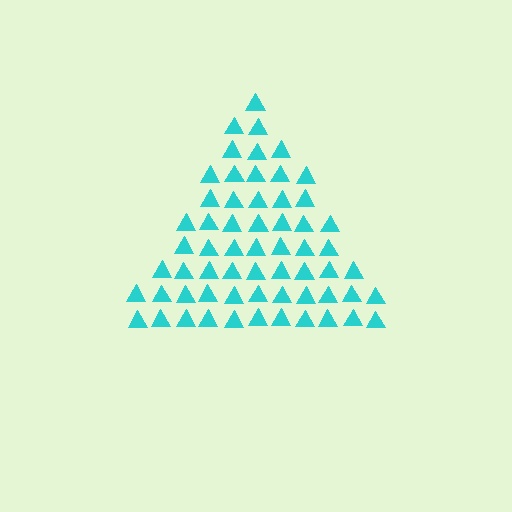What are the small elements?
The small elements are triangles.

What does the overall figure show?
The overall figure shows a triangle.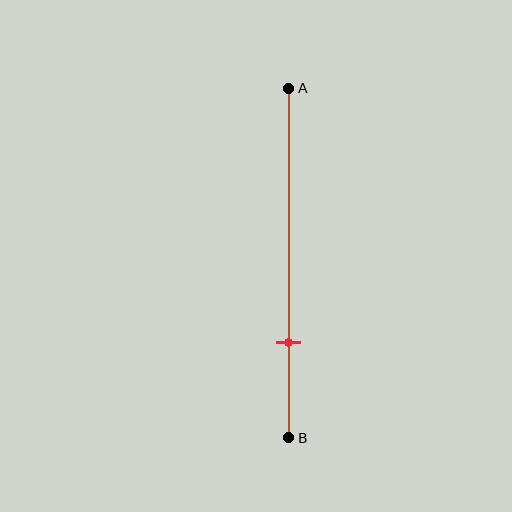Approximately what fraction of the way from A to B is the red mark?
The red mark is approximately 75% of the way from A to B.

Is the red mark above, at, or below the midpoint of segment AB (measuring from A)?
The red mark is below the midpoint of segment AB.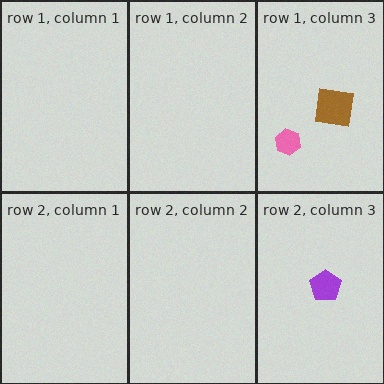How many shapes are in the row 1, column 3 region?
2.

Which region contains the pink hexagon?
The row 1, column 3 region.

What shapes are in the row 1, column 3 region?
The brown square, the pink hexagon.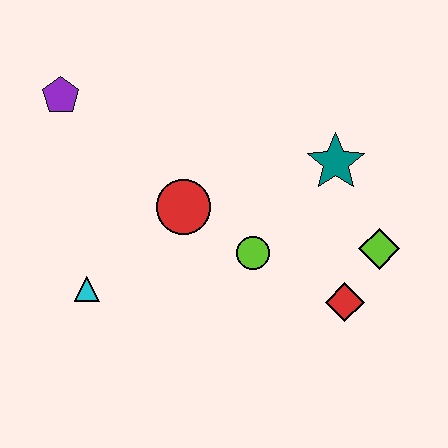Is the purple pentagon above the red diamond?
Yes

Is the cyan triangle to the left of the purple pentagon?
No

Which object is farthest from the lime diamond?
The purple pentagon is farthest from the lime diamond.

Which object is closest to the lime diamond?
The red diamond is closest to the lime diamond.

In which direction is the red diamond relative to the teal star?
The red diamond is below the teal star.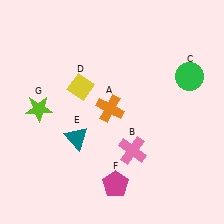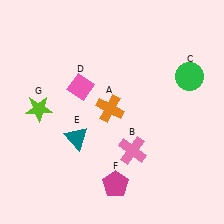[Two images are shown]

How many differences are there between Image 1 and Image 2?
There is 1 difference between the two images.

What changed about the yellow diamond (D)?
In Image 1, D is yellow. In Image 2, it changed to pink.